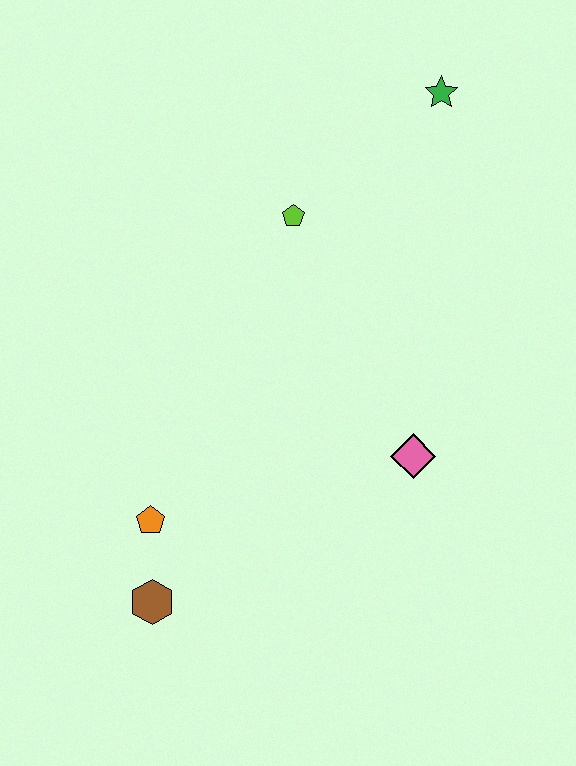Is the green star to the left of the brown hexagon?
No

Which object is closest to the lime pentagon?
The green star is closest to the lime pentagon.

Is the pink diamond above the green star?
No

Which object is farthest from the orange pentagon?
The green star is farthest from the orange pentagon.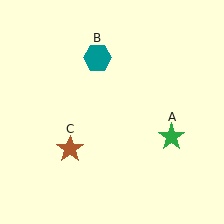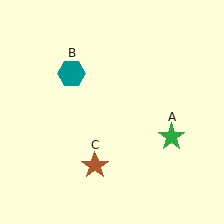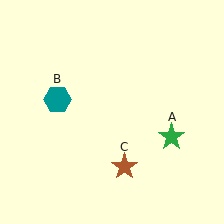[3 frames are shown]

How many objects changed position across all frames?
2 objects changed position: teal hexagon (object B), brown star (object C).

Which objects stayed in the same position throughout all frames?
Green star (object A) remained stationary.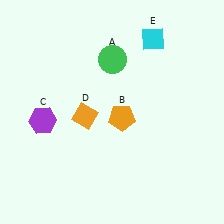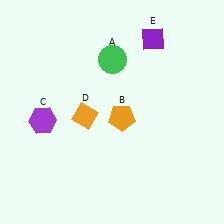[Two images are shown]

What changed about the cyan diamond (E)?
In Image 1, E is cyan. In Image 2, it changed to purple.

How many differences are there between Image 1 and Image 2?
There is 1 difference between the two images.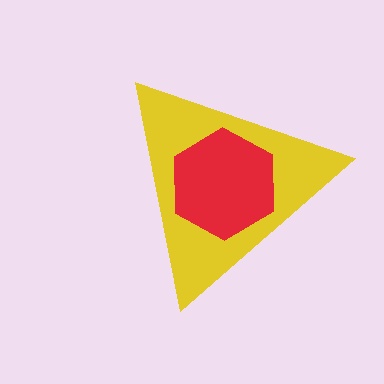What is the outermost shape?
The yellow triangle.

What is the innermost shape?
The red hexagon.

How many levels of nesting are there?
2.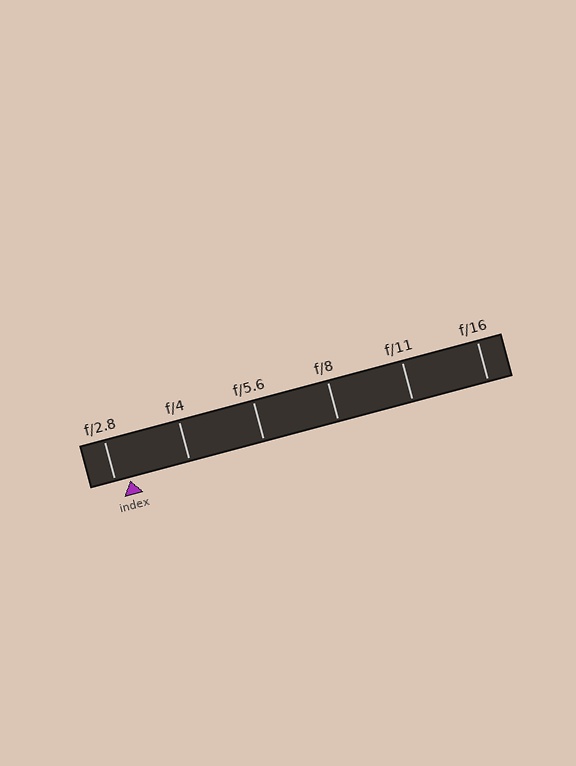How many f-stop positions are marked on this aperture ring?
There are 6 f-stop positions marked.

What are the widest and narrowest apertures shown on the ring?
The widest aperture shown is f/2.8 and the narrowest is f/16.